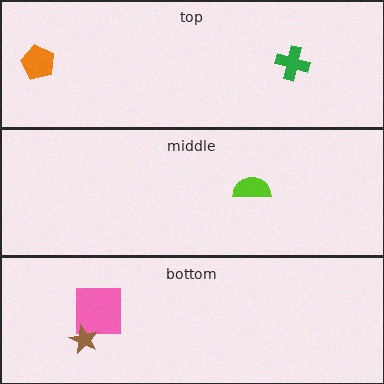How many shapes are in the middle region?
1.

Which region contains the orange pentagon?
The top region.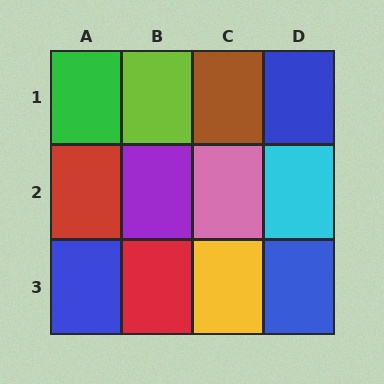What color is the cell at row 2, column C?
Pink.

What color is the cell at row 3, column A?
Blue.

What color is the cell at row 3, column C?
Yellow.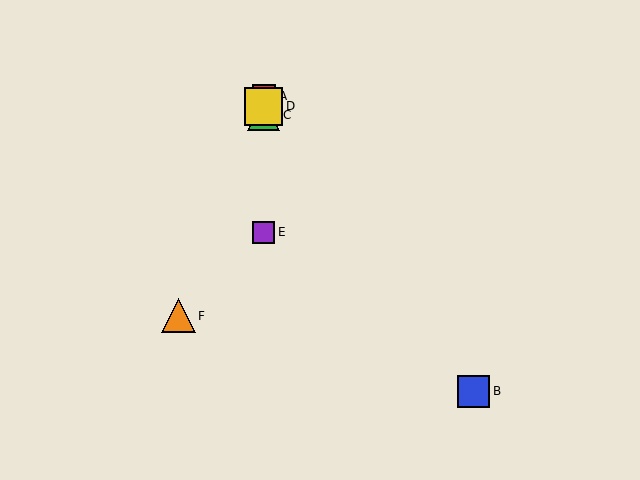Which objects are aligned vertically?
Objects A, C, D, E are aligned vertically.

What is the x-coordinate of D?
Object D is at x≈264.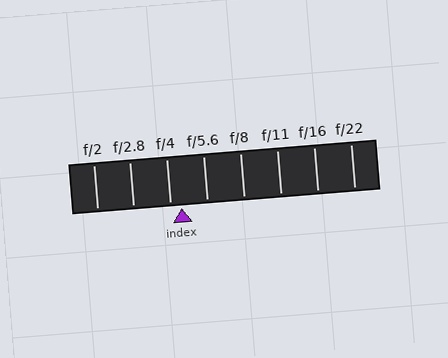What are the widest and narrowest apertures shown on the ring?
The widest aperture shown is f/2 and the narrowest is f/22.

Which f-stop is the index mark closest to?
The index mark is closest to f/4.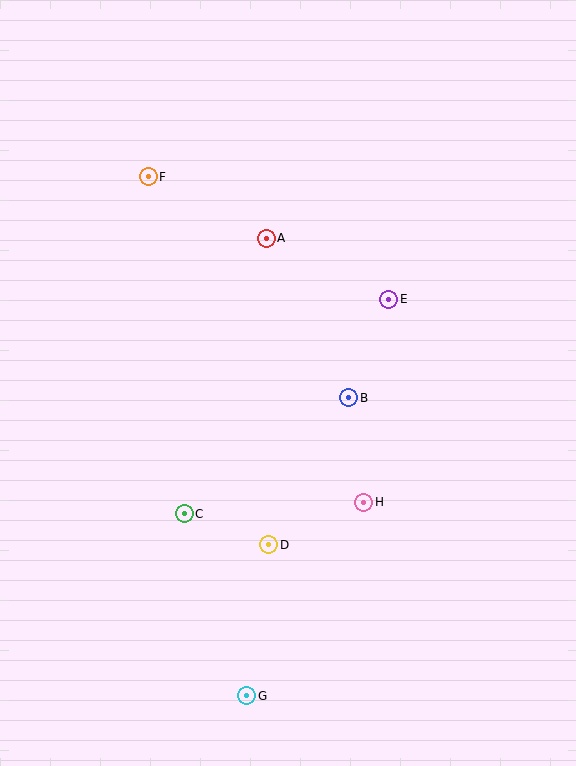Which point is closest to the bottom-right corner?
Point G is closest to the bottom-right corner.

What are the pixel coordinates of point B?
Point B is at (349, 398).